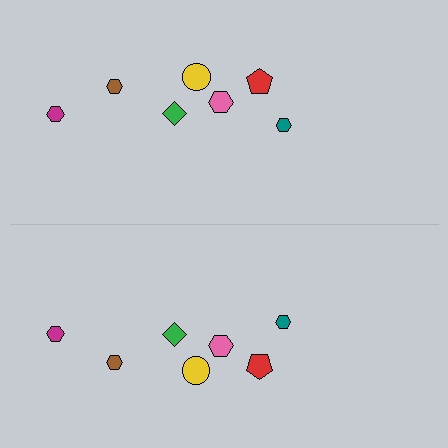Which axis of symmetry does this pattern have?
The pattern has a horizontal axis of symmetry running through the center of the image.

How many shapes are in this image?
There are 14 shapes in this image.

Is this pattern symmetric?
Yes, this pattern has bilateral (reflection) symmetry.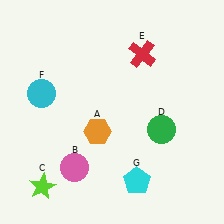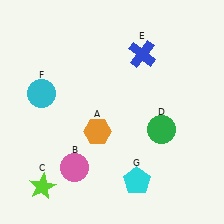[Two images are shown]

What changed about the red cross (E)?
In Image 1, E is red. In Image 2, it changed to blue.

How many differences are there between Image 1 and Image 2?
There is 1 difference between the two images.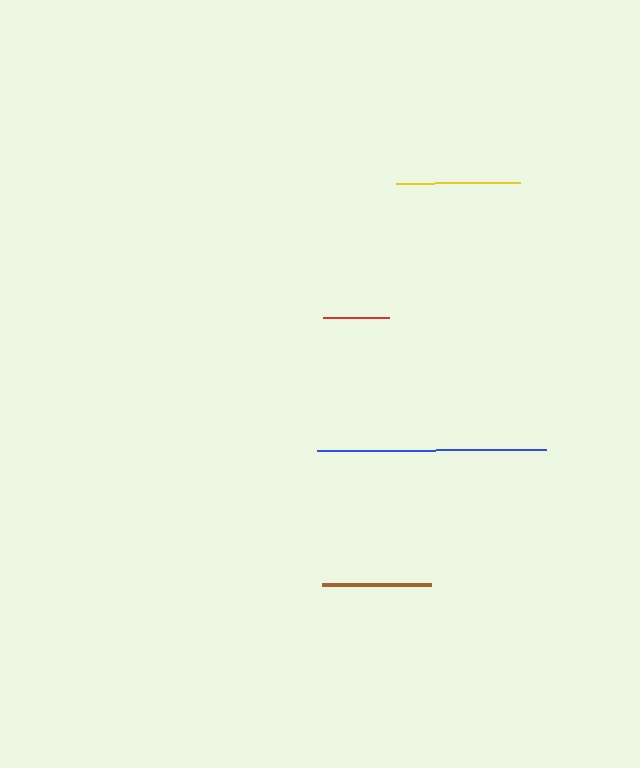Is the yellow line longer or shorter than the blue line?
The blue line is longer than the yellow line.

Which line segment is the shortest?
The red line is the shortest at approximately 66 pixels.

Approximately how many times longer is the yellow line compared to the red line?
The yellow line is approximately 1.9 times the length of the red line.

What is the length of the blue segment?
The blue segment is approximately 230 pixels long.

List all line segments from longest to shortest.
From longest to shortest: blue, yellow, brown, red.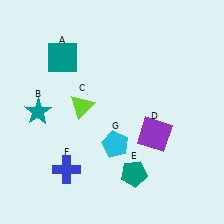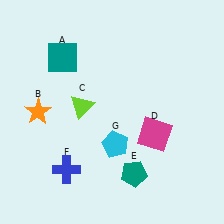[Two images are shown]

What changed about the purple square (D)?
In Image 1, D is purple. In Image 2, it changed to magenta.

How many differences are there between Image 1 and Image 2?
There are 2 differences between the two images.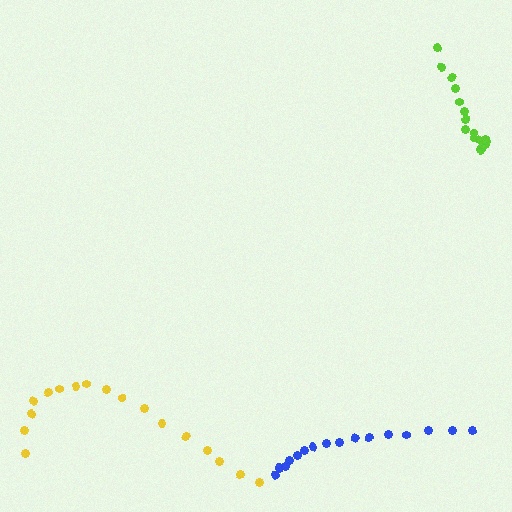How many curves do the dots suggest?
There are 3 distinct paths.